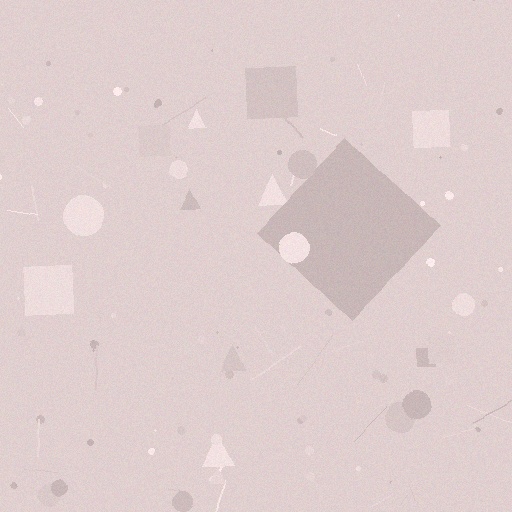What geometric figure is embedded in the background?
A diamond is embedded in the background.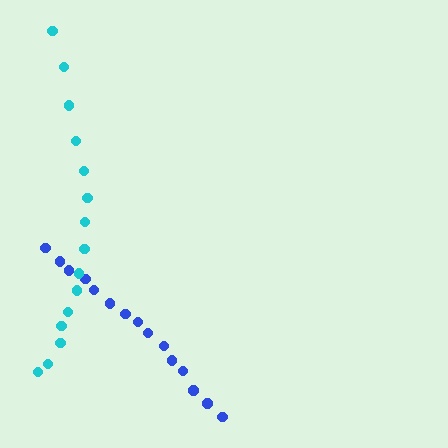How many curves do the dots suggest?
There are 2 distinct paths.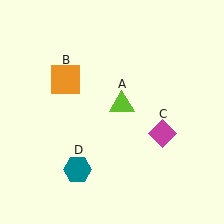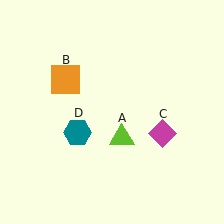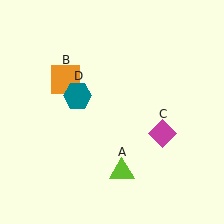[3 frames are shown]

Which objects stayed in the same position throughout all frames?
Orange square (object B) and magenta diamond (object C) remained stationary.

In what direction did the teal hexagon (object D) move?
The teal hexagon (object D) moved up.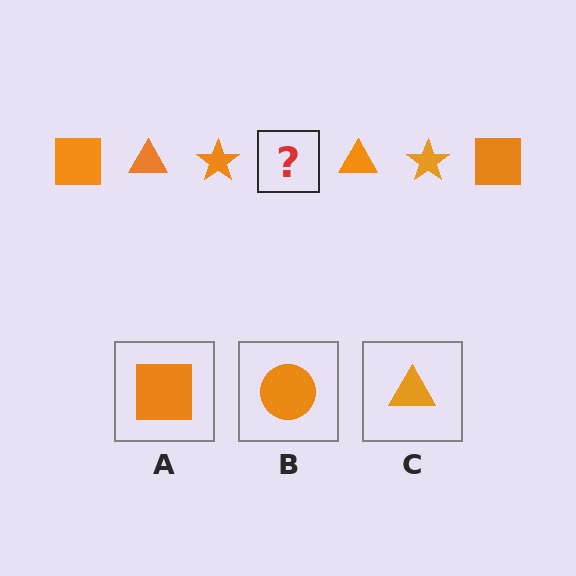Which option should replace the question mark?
Option A.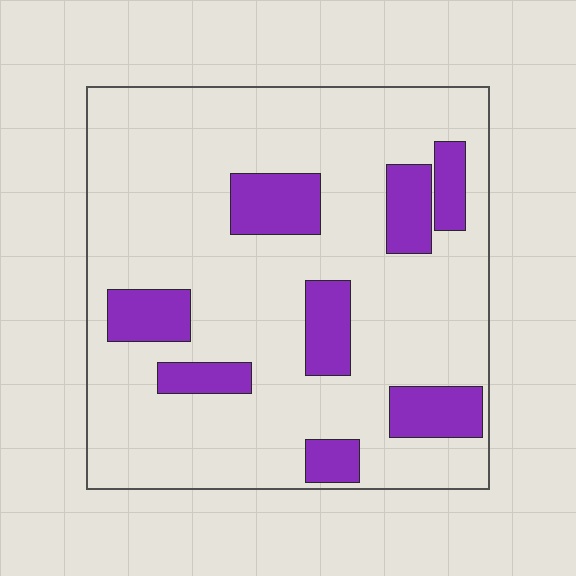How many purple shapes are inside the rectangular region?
8.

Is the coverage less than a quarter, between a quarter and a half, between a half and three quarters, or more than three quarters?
Less than a quarter.